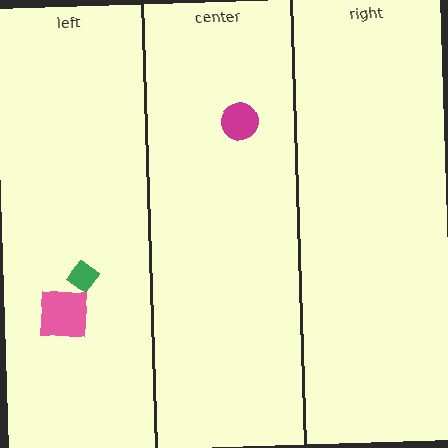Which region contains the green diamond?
The left region.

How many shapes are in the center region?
1.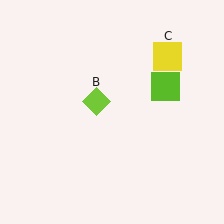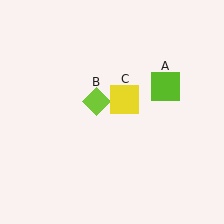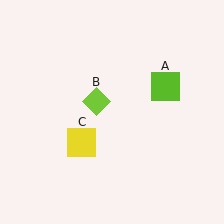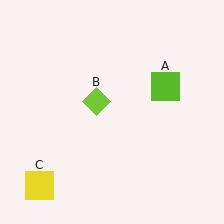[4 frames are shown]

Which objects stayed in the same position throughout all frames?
Lime square (object A) and lime diamond (object B) remained stationary.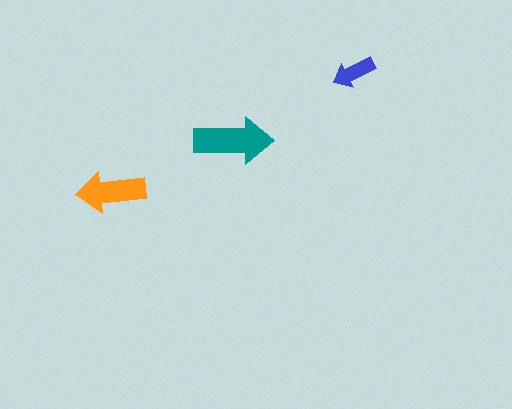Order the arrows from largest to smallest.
the teal one, the orange one, the blue one.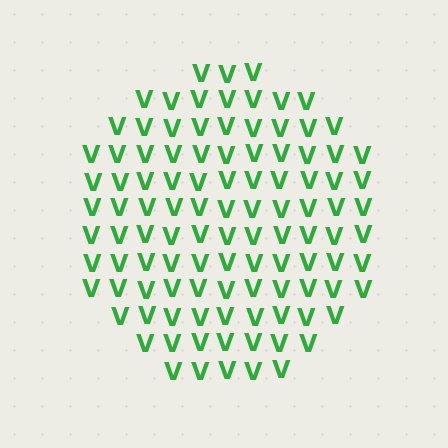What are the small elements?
The small elements are letter V's.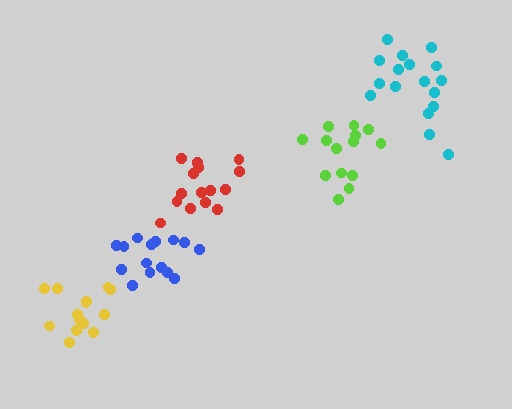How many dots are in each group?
Group 1: 14 dots, Group 2: 14 dots, Group 3: 15 dots, Group 4: 17 dots, Group 5: 15 dots (75 total).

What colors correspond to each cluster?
The clusters are colored: lime, yellow, blue, cyan, red.